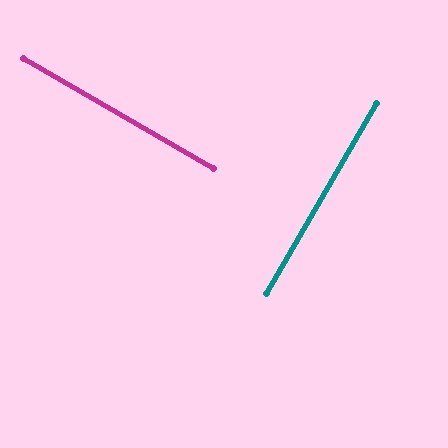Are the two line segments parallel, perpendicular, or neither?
Perpendicular — they meet at approximately 90°.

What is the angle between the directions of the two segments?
Approximately 90 degrees.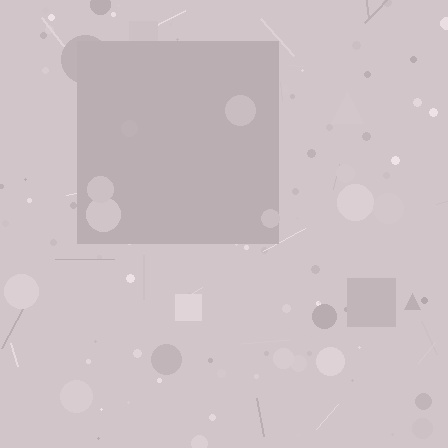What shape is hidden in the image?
A square is hidden in the image.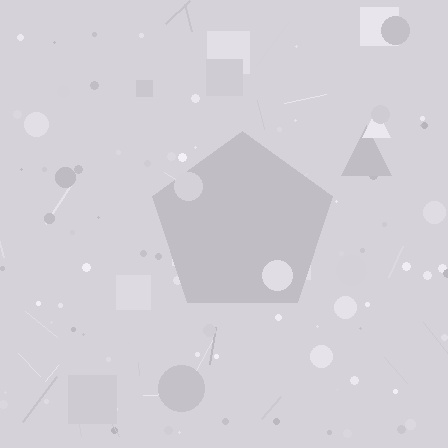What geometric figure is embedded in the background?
A pentagon is embedded in the background.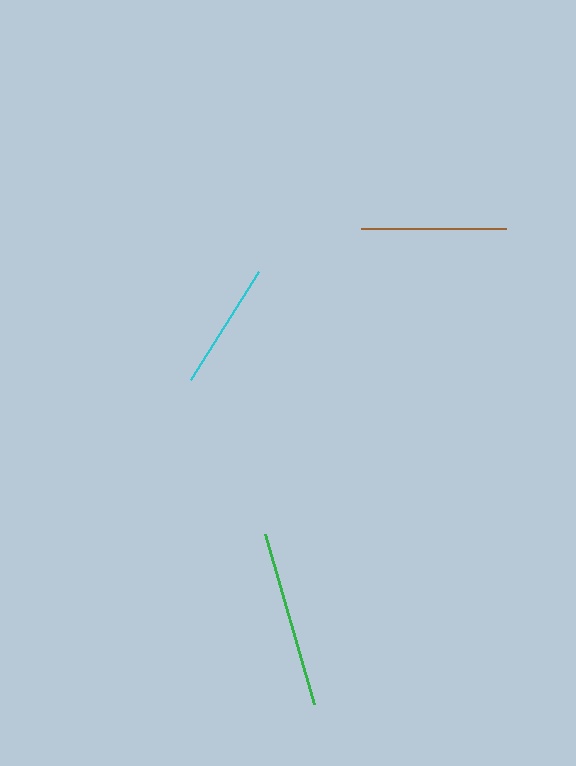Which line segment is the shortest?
The cyan line is the shortest at approximately 128 pixels.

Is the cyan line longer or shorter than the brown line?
The brown line is longer than the cyan line.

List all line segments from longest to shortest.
From longest to shortest: green, brown, cyan.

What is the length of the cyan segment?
The cyan segment is approximately 128 pixels long.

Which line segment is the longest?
The green line is the longest at approximately 178 pixels.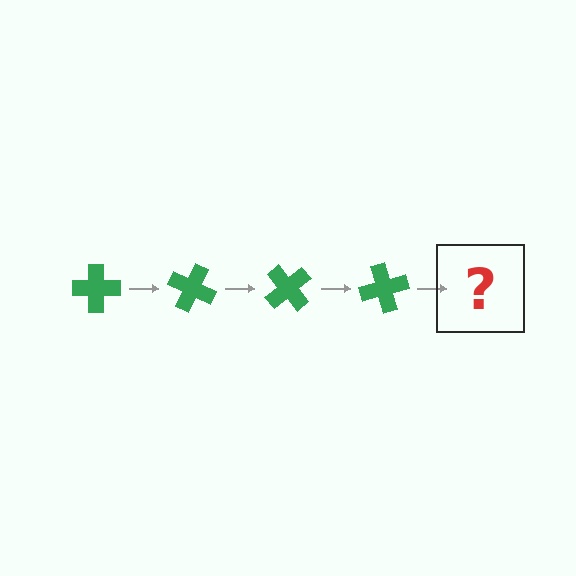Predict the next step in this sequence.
The next step is a green cross rotated 100 degrees.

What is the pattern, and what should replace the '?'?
The pattern is that the cross rotates 25 degrees each step. The '?' should be a green cross rotated 100 degrees.